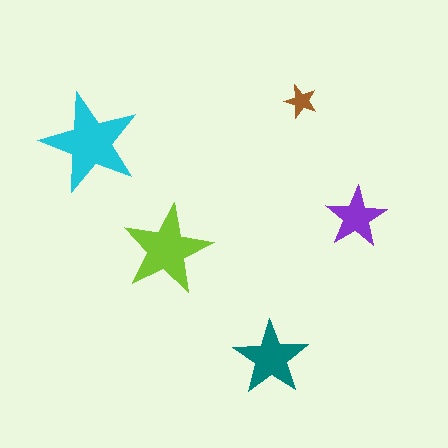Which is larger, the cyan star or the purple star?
The cyan one.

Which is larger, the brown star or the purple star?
The purple one.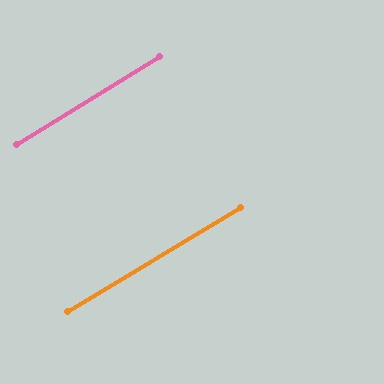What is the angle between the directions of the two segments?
Approximately 1 degree.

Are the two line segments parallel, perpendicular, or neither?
Parallel — their directions differ by only 0.6°.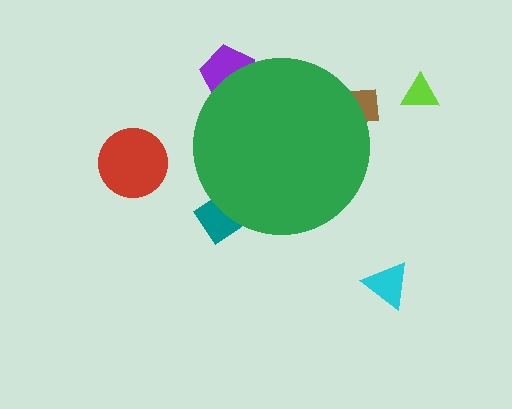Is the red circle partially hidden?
No, the red circle is fully visible.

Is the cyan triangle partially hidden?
No, the cyan triangle is fully visible.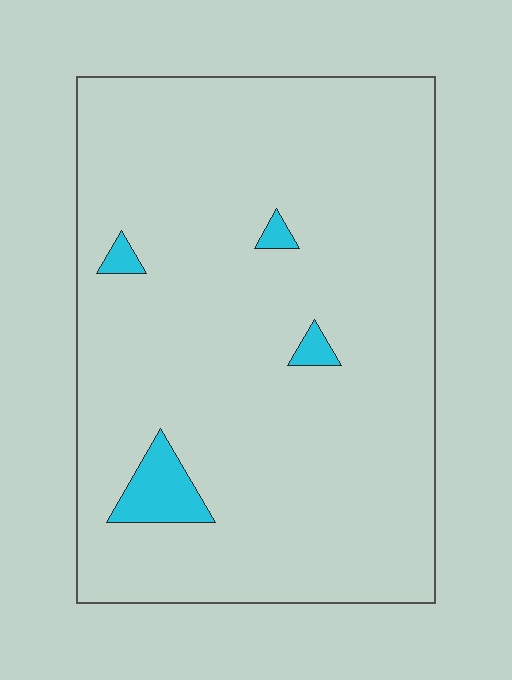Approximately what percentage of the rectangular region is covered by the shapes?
Approximately 5%.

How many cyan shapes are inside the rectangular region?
4.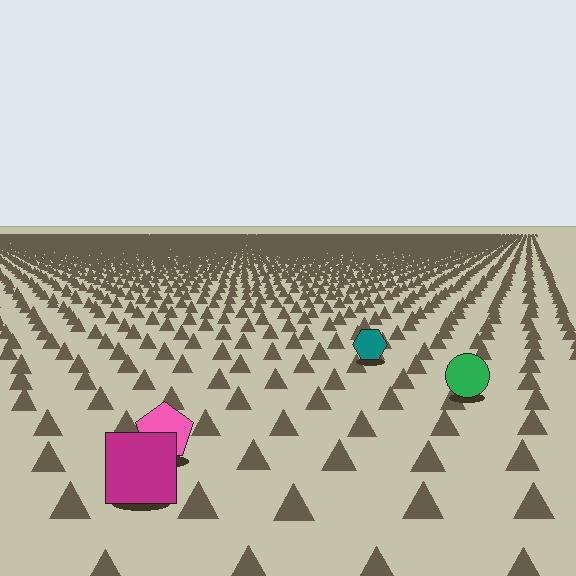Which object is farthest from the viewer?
The teal hexagon is farthest from the viewer. It appears smaller and the ground texture around it is denser.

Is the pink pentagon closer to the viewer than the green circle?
Yes. The pink pentagon is closer — you can tell from the texture gradient: the ground texture is coarser near it.